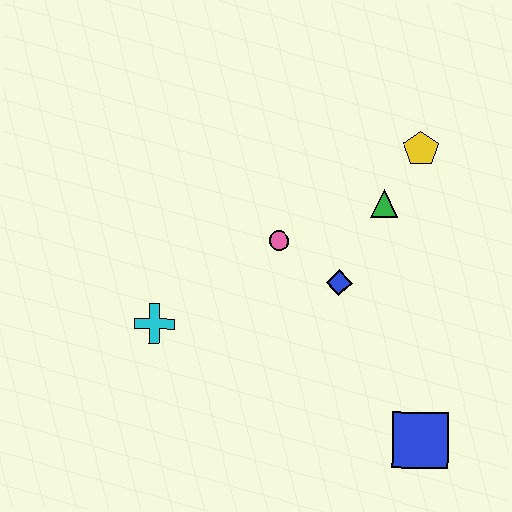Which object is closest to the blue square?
The blue diamond is closest to the blue square.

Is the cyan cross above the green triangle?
No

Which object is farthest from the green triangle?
The cyan cross is farthest from the green triangle.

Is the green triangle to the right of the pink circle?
Yes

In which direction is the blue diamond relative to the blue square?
The blue diamond is above the blue square.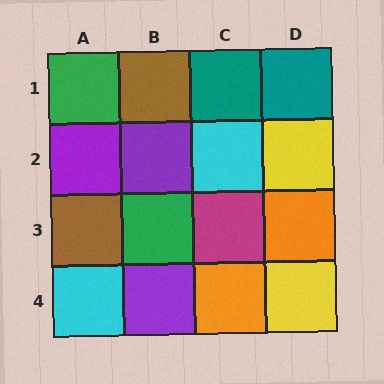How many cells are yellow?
2 cells are yellow.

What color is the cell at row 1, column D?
Teal.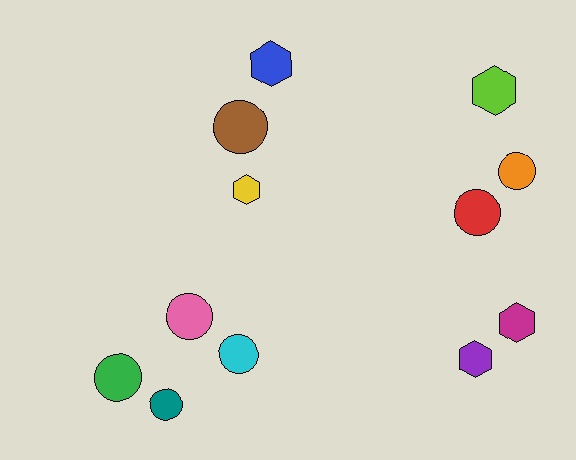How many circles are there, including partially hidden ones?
There are 7 circles.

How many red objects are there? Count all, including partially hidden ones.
There is 1 red object.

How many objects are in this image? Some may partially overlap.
There are 12 objects.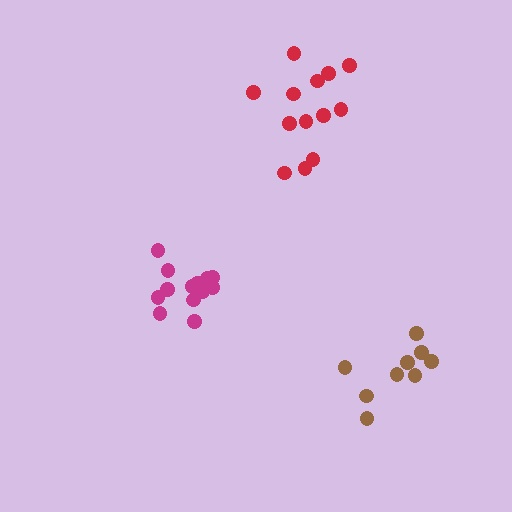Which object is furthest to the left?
The magenta cluster is leftmost.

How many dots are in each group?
Group 1: 13 dots, Group 2: 13 dots, Group 3: 9 dots (35 total).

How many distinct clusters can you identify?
There are 3 distinct clusters.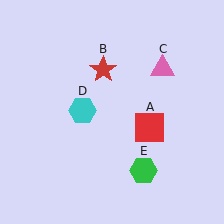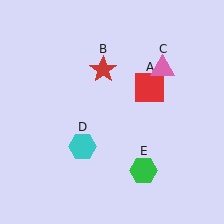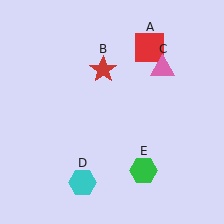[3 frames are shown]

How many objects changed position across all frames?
2 objects changed position: red square (object A), cyan hexagon (object D).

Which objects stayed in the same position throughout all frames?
Red star (object B) and pink triangle (object C) and green hexagon (object E) remained stationary.